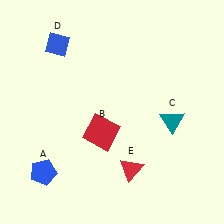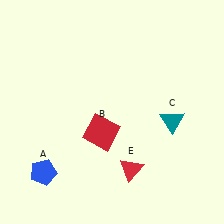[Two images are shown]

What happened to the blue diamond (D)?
The blue diamond (D) was removed in Image 2. It was in the top-left area of Image 1.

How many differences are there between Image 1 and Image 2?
There is 1 difference between the two images.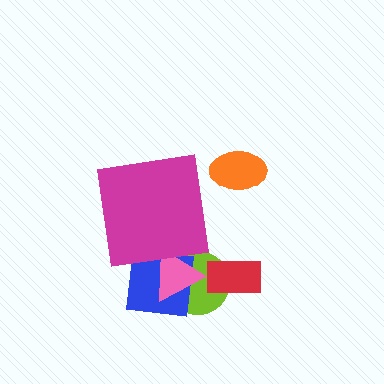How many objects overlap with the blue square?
3 objects overlap with the blue square.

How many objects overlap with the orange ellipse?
0 objects overlap with the orange ellipse.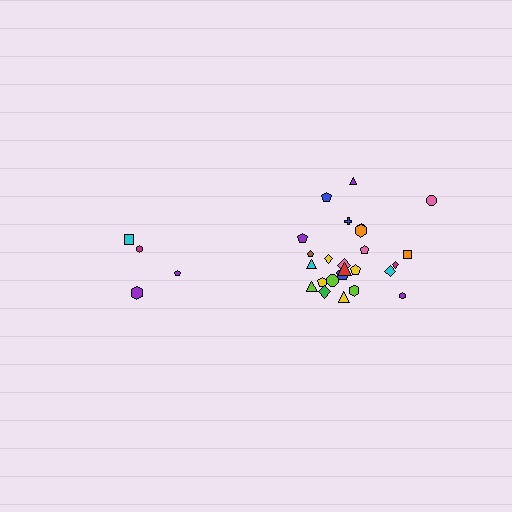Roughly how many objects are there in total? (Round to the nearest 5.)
Roughly 30 objects in total.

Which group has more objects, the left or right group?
The right group.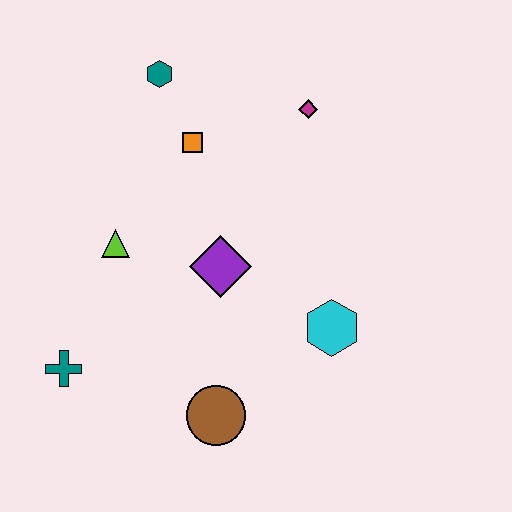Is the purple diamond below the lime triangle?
Yes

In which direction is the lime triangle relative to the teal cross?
The lime triangle is above the teal cross.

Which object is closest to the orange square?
The teal hexagon is closest to the orange square.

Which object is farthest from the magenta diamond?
The teal cross is farthest from the magenta diamond.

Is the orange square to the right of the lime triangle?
Yes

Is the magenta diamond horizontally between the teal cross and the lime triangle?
No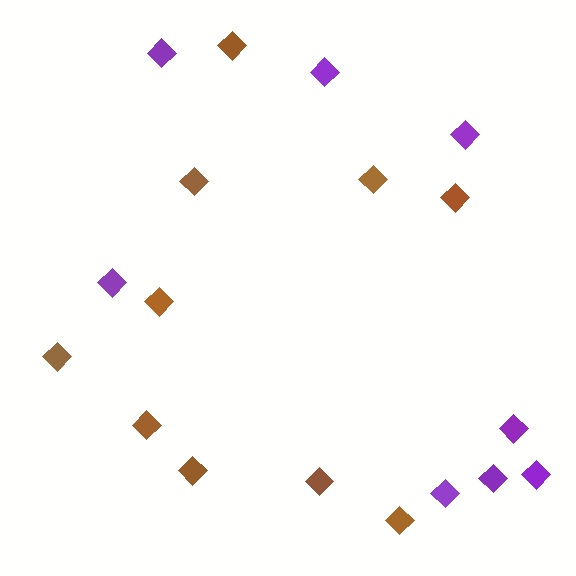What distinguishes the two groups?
There are 2 groups: one group of purple diamonds (8) and one group of brown diamonds (10).